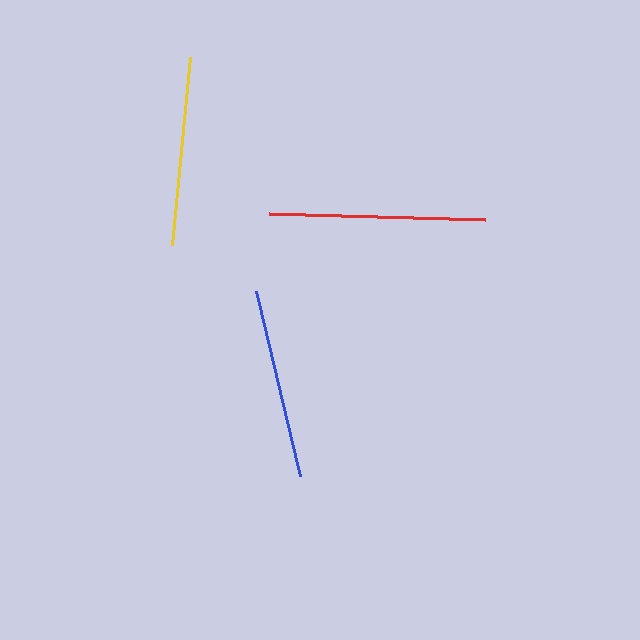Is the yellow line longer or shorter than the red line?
The red line is longer than the yellow line.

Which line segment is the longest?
The red line is the longest at approximately 216 pixels.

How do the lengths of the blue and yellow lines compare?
The blue and yellow lines are approximately the same length.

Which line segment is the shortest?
The yellow line is the shortest at approximately 189 pixels.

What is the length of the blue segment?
The blue segment is approximately 191 pixels long.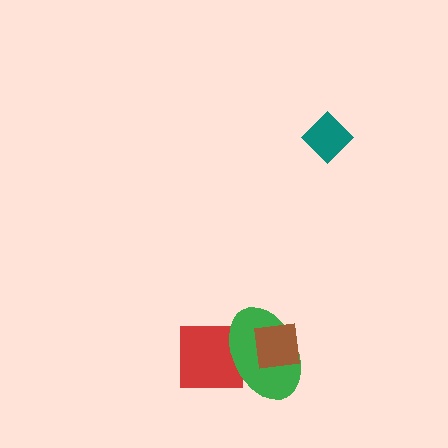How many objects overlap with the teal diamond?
0 objects overlap with the teal diamond.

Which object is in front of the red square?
The green ellipse is in front of the red square.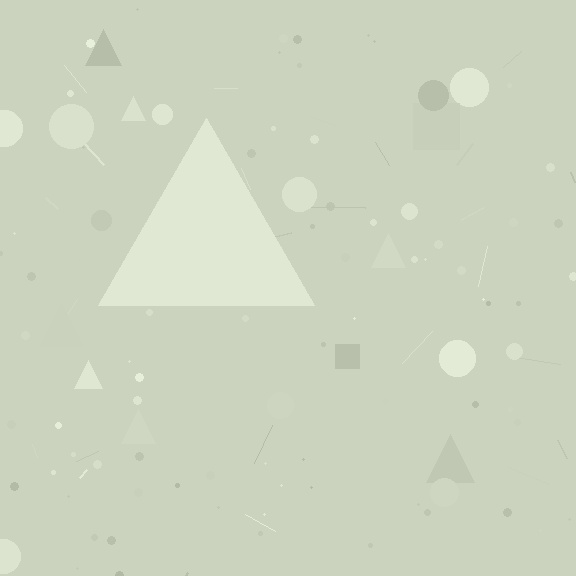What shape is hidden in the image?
A triangle is hidden in the image.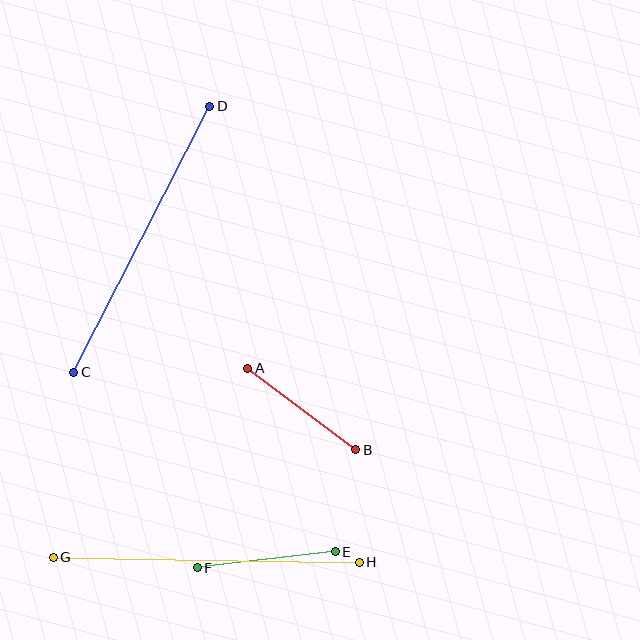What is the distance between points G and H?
The distance is approximately 306 pixels.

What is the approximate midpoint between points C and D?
The midpoint is at approximately (142, 239) pixels.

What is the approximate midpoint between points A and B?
The midpoint is at approximately (302, 409) pixels.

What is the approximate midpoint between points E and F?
The midpoint is at approximately (266, 560) pixels.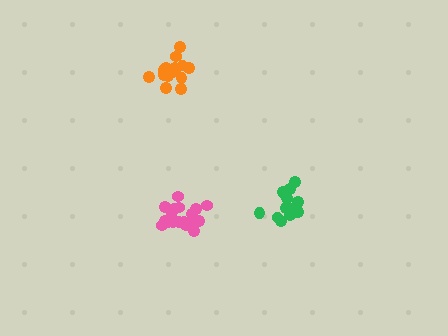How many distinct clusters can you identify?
There are 3 distinct clusters.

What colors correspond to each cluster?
The clusters are colored: pink, orange, green.